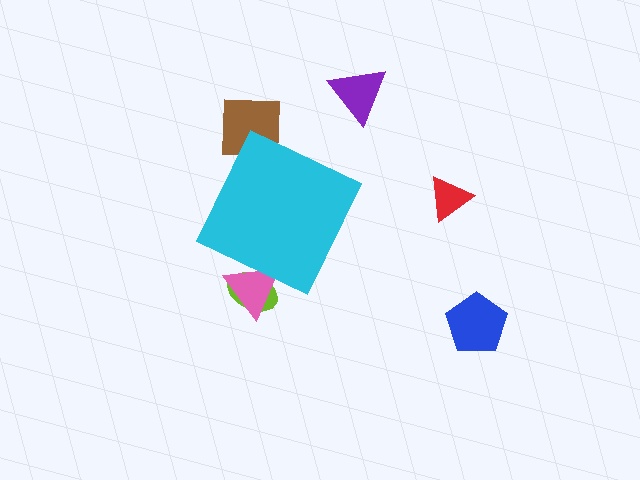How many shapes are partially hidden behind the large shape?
3 shapes are partially hidden.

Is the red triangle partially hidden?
No, the red triangle is fully visible.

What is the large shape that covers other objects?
A cyan diamond.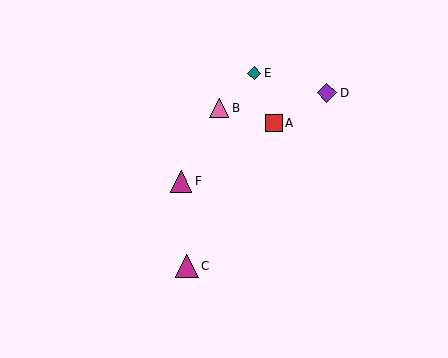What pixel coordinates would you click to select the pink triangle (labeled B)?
Click at (219, 108) to select the pink triangle B.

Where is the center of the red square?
The center of the red square is at (274, 123).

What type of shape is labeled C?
Shape C is a magenta triangle.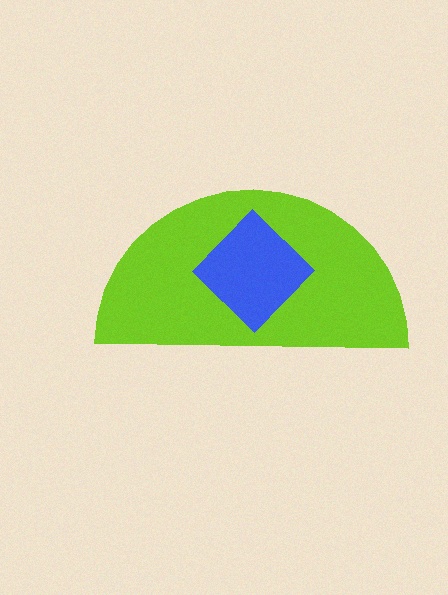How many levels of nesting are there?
2.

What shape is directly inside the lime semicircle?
The blue diamond.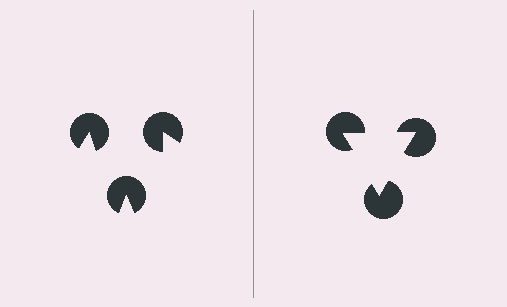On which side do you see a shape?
An illusory triangle appears on the right side. On the left side the wedge cuts are rotated, so no coherent shape forms.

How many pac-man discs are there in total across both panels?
6 — 3 on each side.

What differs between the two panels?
The pac-man discs are positioned identically on both sides; only the wedge orientations differ. On the right they align to a triangle; on the left they are misaligned.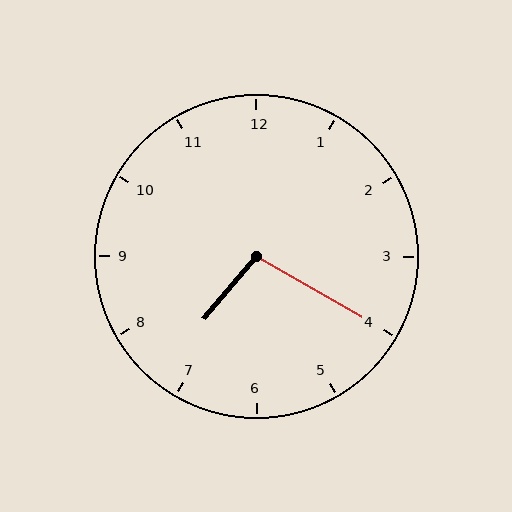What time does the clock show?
7:20.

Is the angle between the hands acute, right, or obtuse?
It is obtuse.